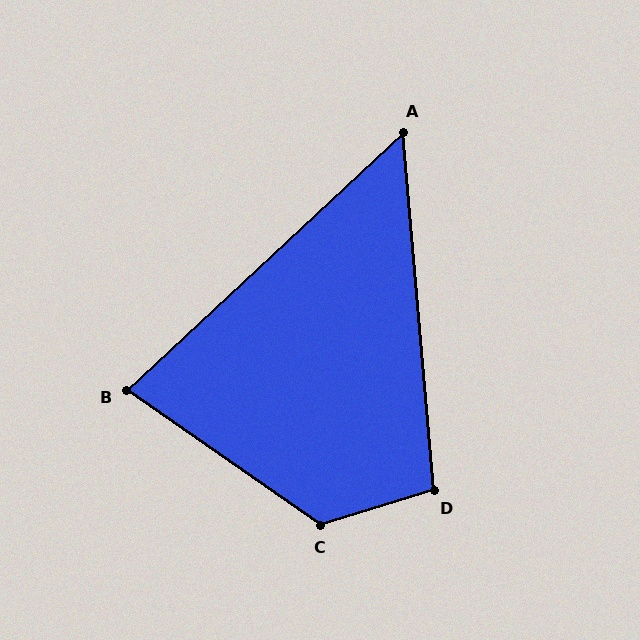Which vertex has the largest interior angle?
C, at approximately 128 degrees.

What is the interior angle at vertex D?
Approximately 102 degrees (obtuse).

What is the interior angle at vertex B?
Approximately 78 degrees (acute).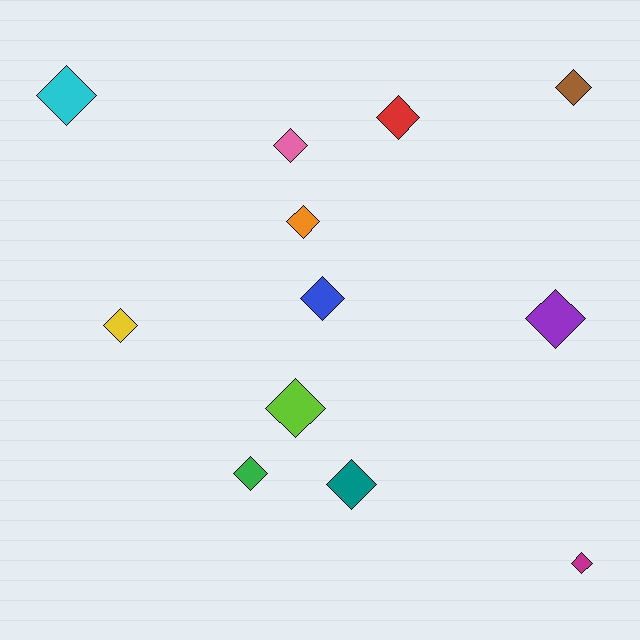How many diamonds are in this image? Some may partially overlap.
There are 12 diamonds.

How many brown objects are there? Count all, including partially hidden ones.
There is 1 brown object.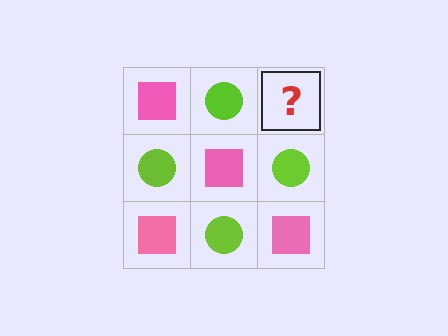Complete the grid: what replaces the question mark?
The question mark should be replaced with a pink square.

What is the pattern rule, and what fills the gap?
The rule is that it alternates pink square and lime circle in a checkerboard pattern. The gap should be filled with a pink square.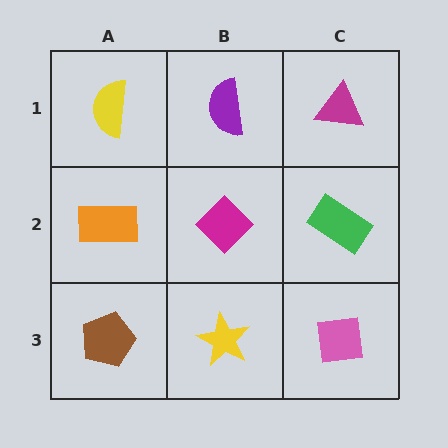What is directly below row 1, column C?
A green rectangle.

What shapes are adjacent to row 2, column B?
A purple semicircle (row 1, column B), a yellow star (row 3, column B), an orange rectangle (row 2, column A), a green rectangle (row 2, column C).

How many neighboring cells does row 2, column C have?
3.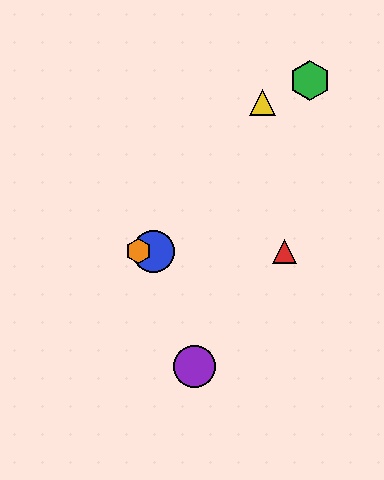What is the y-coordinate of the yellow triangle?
The yellow triangle is at y≈103.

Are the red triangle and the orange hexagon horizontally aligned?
Yes, both are at y≈251.